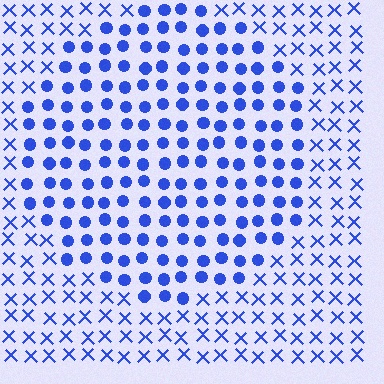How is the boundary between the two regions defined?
The boundary is defined by a change in element shape: circles inside vs. X marks outside. All elements share the same color and spacing.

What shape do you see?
I see a circle.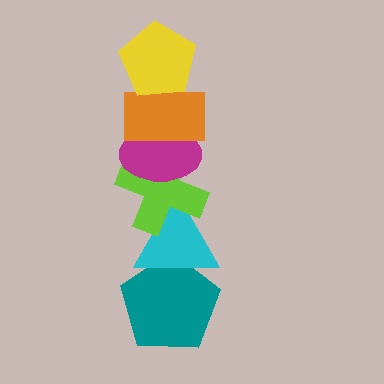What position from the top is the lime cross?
The lime cross is 4th from the top.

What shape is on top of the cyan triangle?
The lime cross is on top of the cyan triangle.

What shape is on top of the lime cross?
The magenta ellipse is on top of the lime cross.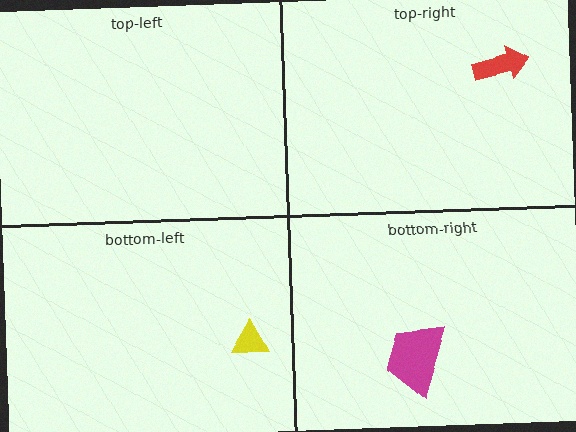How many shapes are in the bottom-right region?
1.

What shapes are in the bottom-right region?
The magenta trapezoid.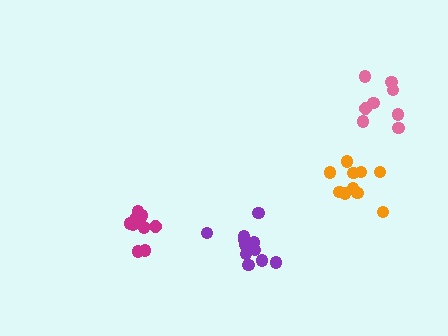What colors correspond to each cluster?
The clusters are colored: magenta, orange, pink, purple.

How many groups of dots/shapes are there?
There are 4 groups.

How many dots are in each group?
Group 1: 9 dots, Group 2: 10 dots, Group 3: 8 dots, Group 4: 13 dots (40 total).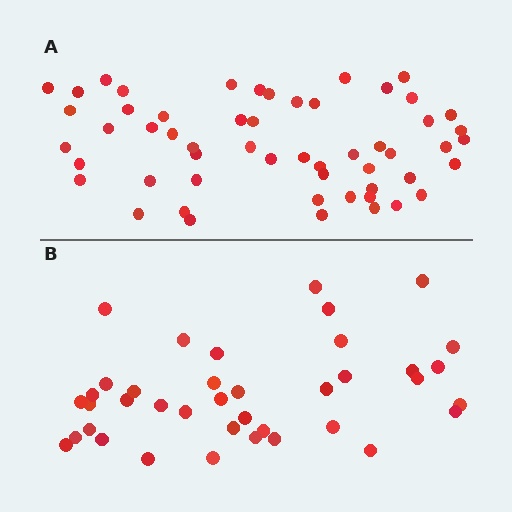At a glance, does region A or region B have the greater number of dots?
Region A (the top region) has more dots.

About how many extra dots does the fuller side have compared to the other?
Region A has approximately 15 more dots than region B.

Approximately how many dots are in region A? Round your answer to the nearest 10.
About 60 dots. (The exact count is 55, which rounds to 60.)